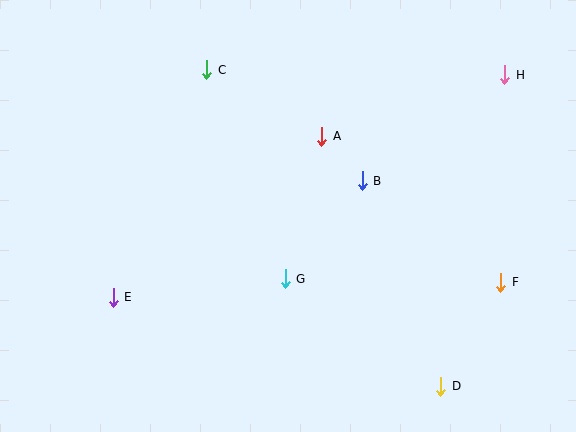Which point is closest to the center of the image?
Point G at (285, 279) is closest to the center.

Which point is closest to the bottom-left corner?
Point E is closest to the bottom-left corner.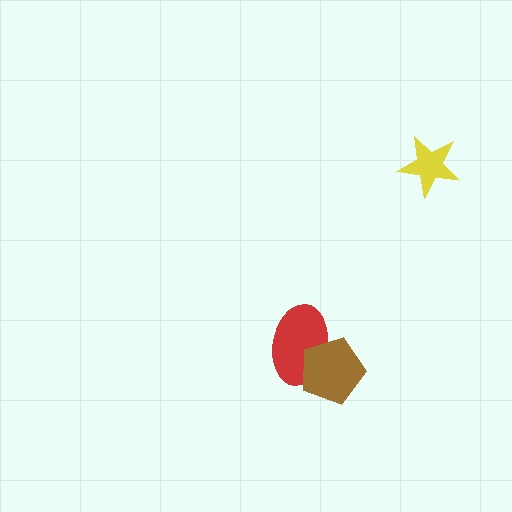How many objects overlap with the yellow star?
0 objects overlap with the yellow star.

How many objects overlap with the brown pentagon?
1 object overlaps with the brown pentagon.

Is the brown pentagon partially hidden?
No, no other shape covers it.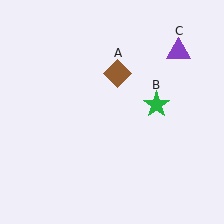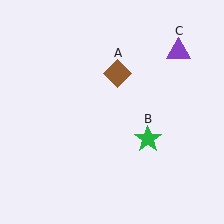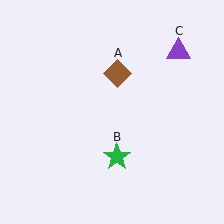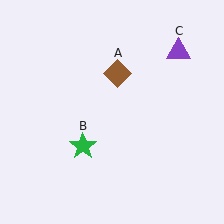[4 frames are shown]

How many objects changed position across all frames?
1 object changed position: green star (object B).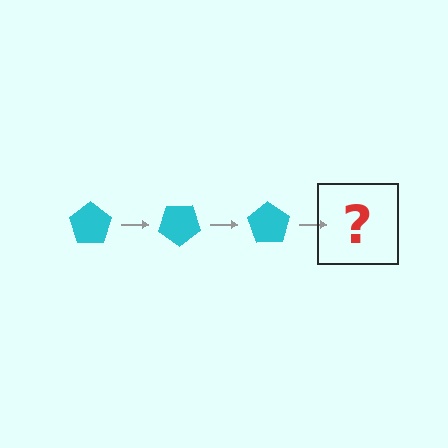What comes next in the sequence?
The next element should be a cyan pentagon rotated 105 degrees.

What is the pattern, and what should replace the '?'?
The pattern is that the pentagon rotates 35 degrees each step. The '?' should be a cyan pentagon rotated 105 degrees.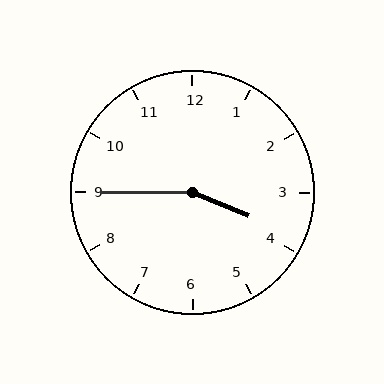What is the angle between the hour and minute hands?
Approximately 158 degrees.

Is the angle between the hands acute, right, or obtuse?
It is obtuse.